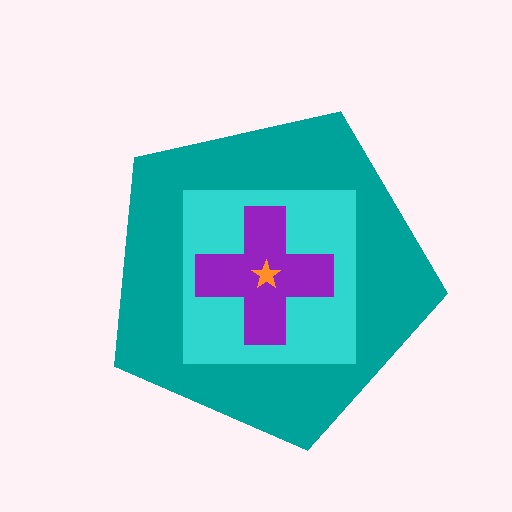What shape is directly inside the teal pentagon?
The cyan square.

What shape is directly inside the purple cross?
The orange star.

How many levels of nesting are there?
4.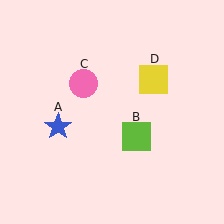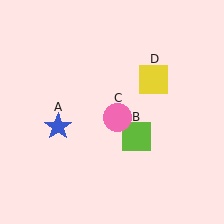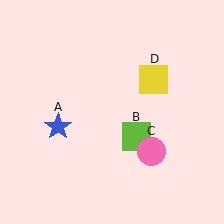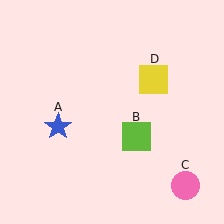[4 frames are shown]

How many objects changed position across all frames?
1 object changed position: pink circle (object C).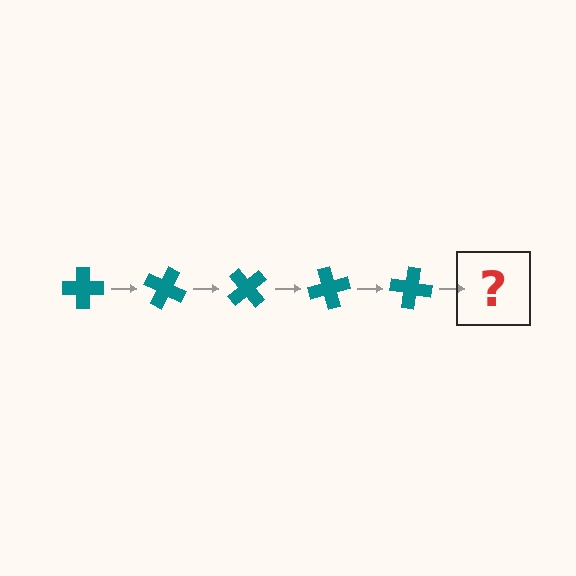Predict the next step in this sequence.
The next step is a teal cross rotated 125 degrees.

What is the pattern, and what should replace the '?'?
The pattern is that the cross rotates 25 degrees each step. The '?' should be a teal cross rotated 125 degrees.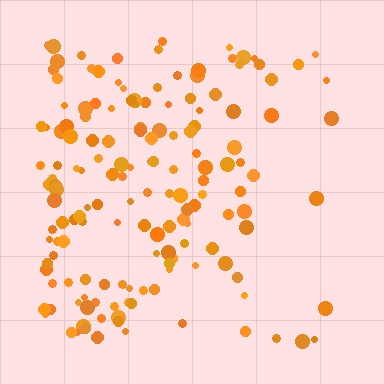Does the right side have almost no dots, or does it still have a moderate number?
Still a moderate number, just noticeably fewer than the left.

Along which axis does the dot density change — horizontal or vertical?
Horizontal.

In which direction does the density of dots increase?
From right to left, with the left side densest.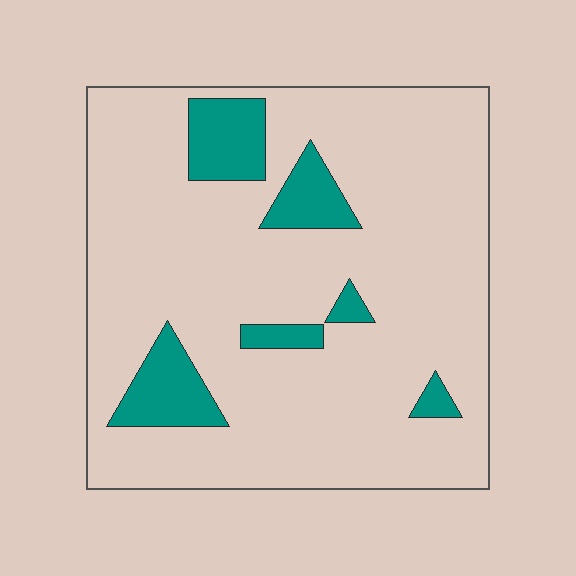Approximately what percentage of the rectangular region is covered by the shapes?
Approximately 15%.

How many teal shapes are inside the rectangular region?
6.